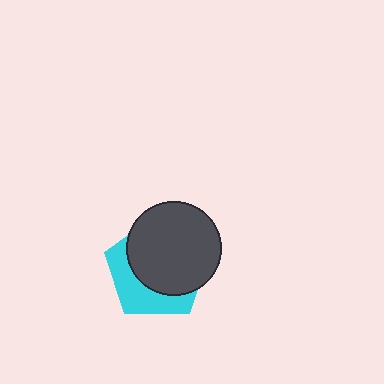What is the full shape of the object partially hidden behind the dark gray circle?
The partially hidden object is a cyan pentagon.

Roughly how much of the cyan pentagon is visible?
A small part of it is visible (roughly 36%).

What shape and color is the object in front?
The object in front is a dark gray circle.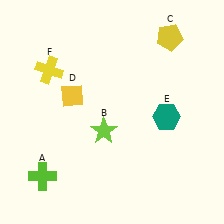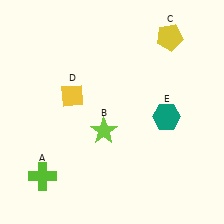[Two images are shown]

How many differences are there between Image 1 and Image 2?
There is 1 difference between the two images.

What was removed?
The yellow cross (F) was removed in Image 2.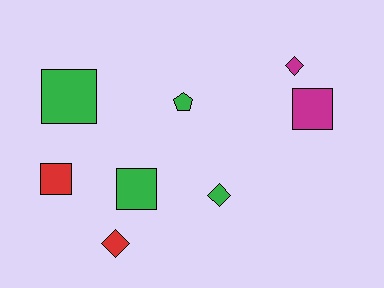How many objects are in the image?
There are 8 objects.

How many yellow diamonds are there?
There are no yellow diamonds.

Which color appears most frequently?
Green, with 4 objects.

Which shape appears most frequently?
Square, with 4 objects.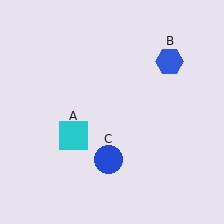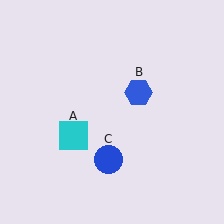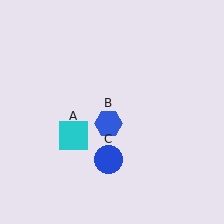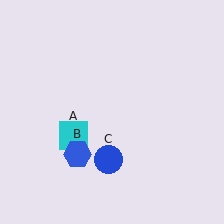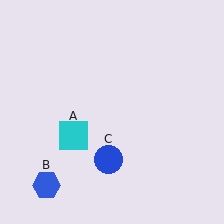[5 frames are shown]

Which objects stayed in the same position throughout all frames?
Cyan square (object A) and blue circle (object C) remained stationary.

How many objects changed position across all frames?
1 object changed position: blue hexagon (object B).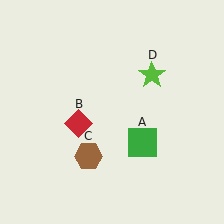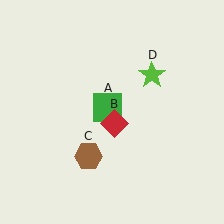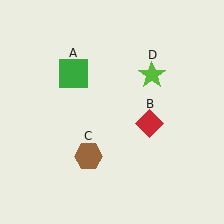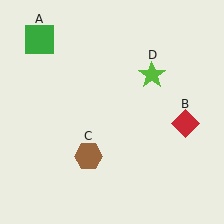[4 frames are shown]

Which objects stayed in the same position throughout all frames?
Brown hexagon (object C) and lime star (object D) remained stationary.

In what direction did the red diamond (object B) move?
The red diamond (object B) moved right.